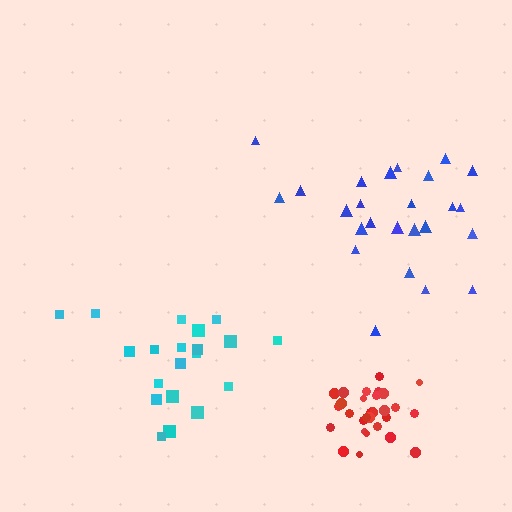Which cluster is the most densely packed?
Red.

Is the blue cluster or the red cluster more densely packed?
Red.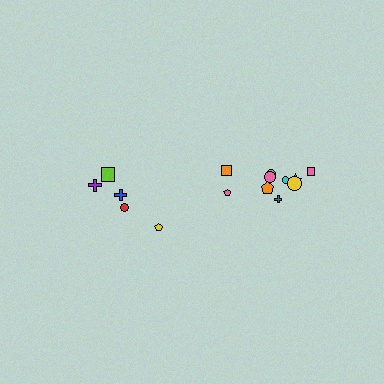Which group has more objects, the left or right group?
The right group.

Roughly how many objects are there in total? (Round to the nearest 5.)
Roughly 15 objects in total.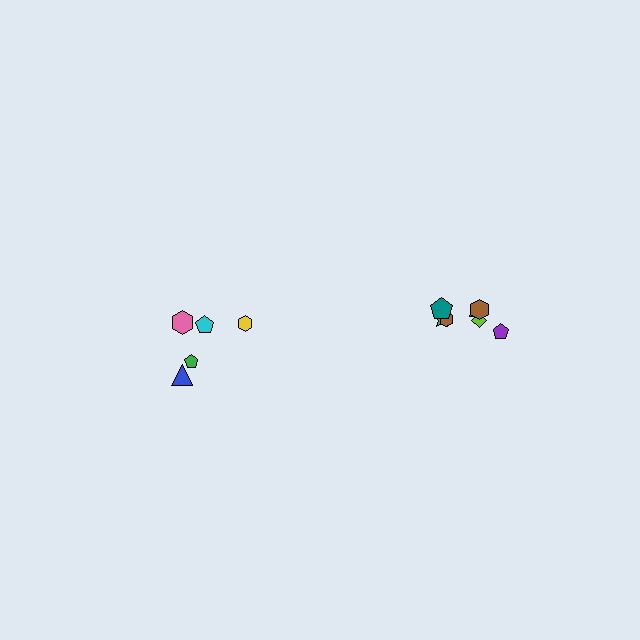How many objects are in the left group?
There are 5 objects.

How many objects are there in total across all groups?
There are 12 objects.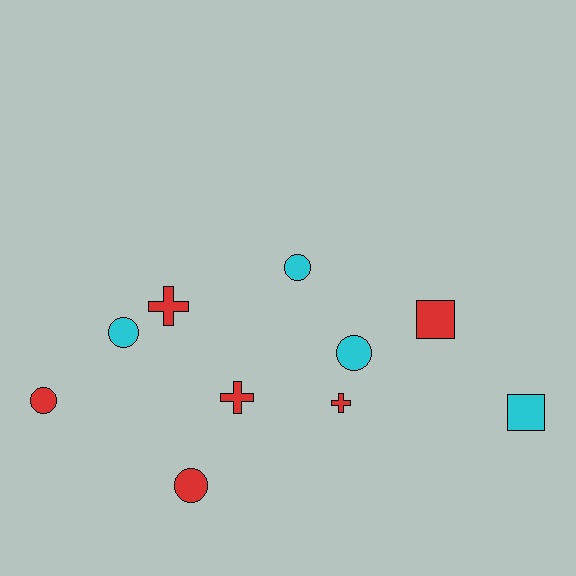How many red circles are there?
There are 2 red circles.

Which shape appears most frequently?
Circle, with 5 objects.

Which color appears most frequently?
Red, with 6 objects.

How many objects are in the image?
There are 10 objects.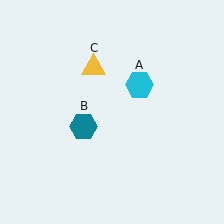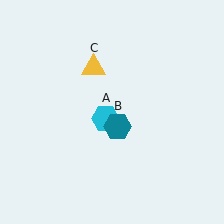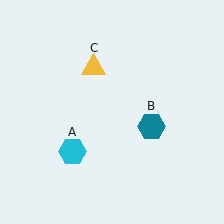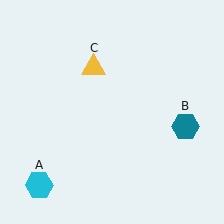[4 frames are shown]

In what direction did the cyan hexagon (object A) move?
The cyan hexagon (object A) moved down and to the left.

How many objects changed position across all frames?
2 objects changed position: cyan hexagon (object A), teal hexagon (object B).